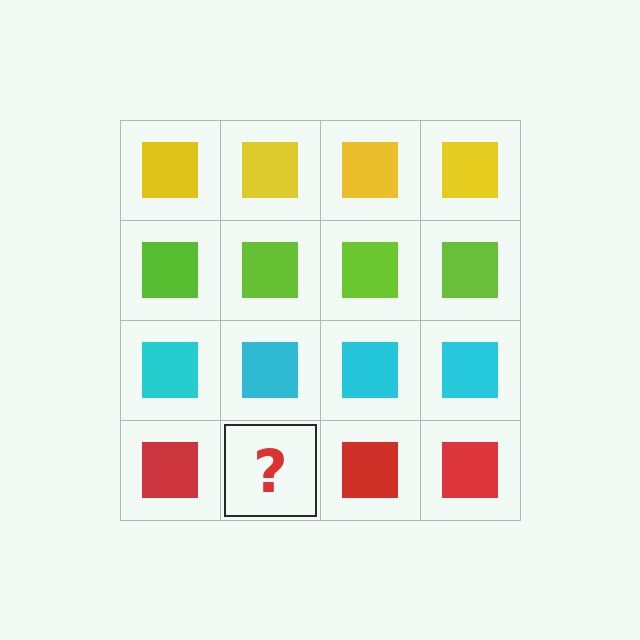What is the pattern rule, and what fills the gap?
The rule is that each row has a consistent color. The gap should be filled with a red square.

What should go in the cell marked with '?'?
The missing cell should contain a red square.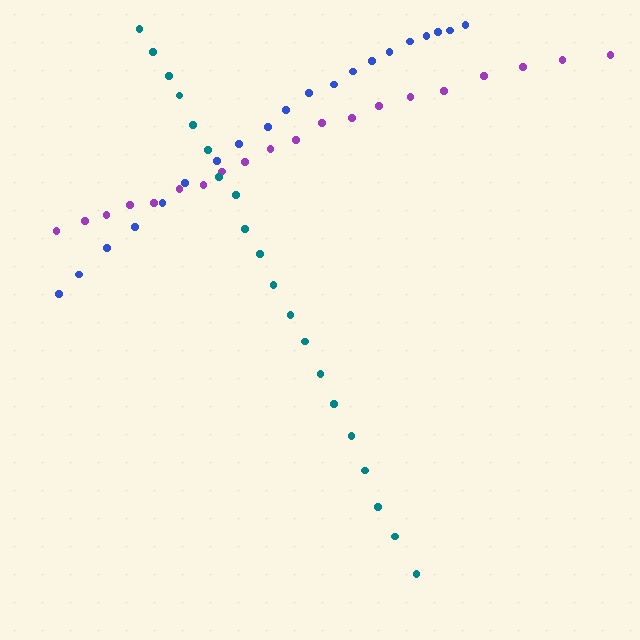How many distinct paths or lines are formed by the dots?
There are 3 distinct paths.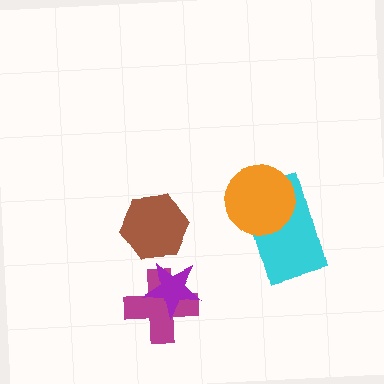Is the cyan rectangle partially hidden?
Yes, it is partially covered by another shape.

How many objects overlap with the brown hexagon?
0 objects overlap with the brown hexagon.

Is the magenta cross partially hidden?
Yes, it is partially covered by another shape.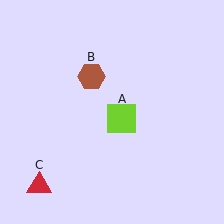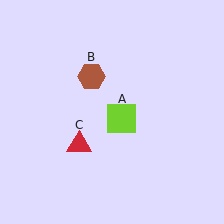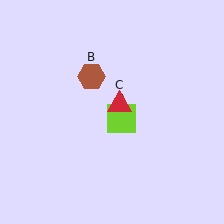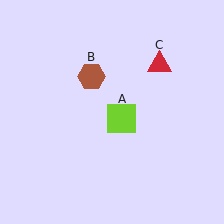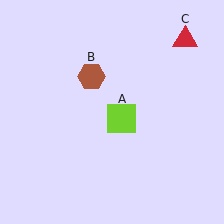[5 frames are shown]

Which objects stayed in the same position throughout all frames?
Lime square (object A) and brown hexagon (object B) remained stationary.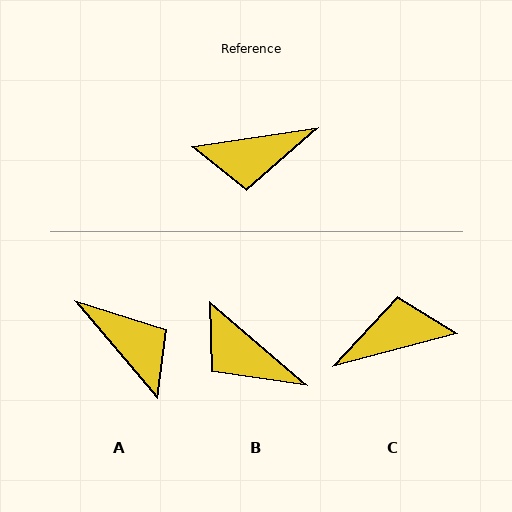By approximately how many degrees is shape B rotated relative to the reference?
Approximately 49 degrees clockwise.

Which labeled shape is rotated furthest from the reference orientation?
C, about 174 degrees away.